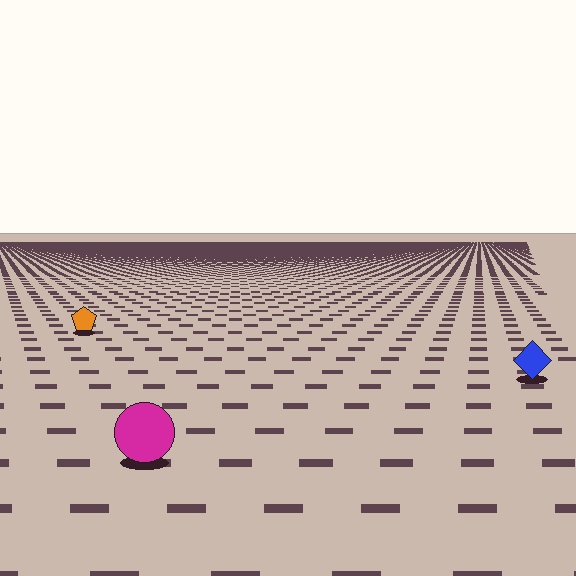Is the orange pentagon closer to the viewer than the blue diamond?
No. The blue diamond is closer — you can tell from the texture gradient: the ground texture is coarser near it.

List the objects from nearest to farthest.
From nearest to farthest: the magenta circle, the blue diamond, the orange pentagon.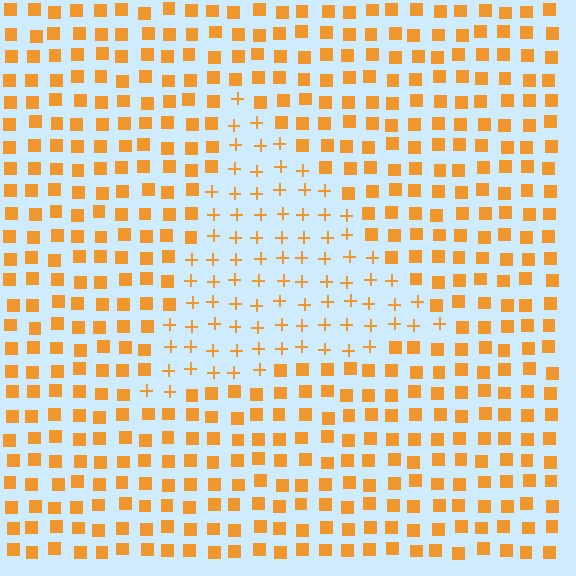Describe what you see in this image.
The image is filled with small orange elements arranged in a uniform grid. A triangle-shaped region contains plus signs, while the surrounding area contains squares. The boundary is defined purely by the change in element shape.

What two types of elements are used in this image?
The image uses plus signs inside the triangle region and squares outside it.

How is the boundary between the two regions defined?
The boundary is defined by a change in element shape: plus signs inside vs. squares outside. All elements share the same color and spacing.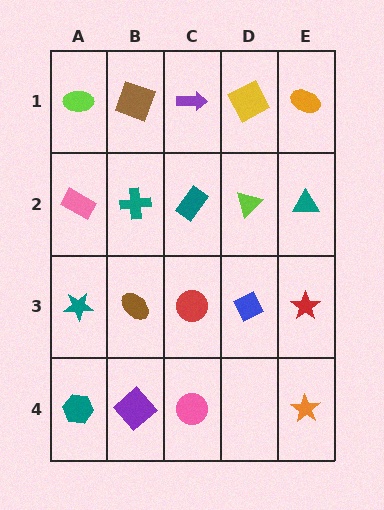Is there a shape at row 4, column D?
No, that cell is empty.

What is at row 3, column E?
A red star.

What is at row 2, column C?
A teal rectangle.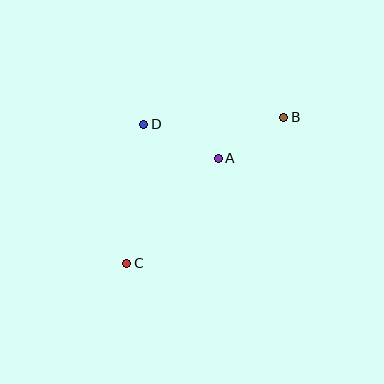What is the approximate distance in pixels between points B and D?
The distance between B and D is approximately 140 pixels.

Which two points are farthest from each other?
Points B and C are farthest from each other.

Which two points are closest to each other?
Points A and B are closest to each other.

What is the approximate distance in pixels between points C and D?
The distance between C and D is approximately 140 pixels.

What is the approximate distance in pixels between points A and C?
The distance between A and C is approximately 139 pixels.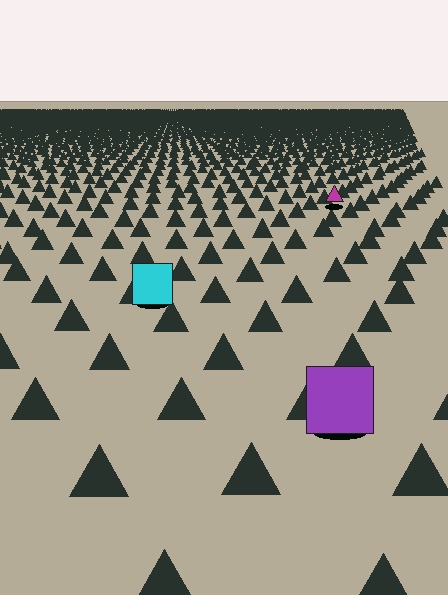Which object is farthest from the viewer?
The magenta triangle is farthest from the viewer. It appears smaller and the ground texture around it is denser.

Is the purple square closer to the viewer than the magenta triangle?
Yes. The purple square is closer — you can tell from the texture gradient: the ground texture is coarser near it.